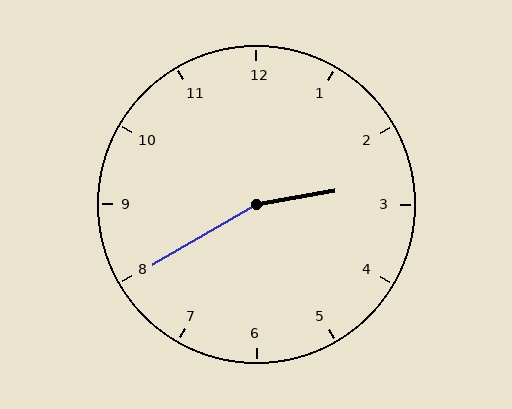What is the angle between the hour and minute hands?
Approximately 160 degrees.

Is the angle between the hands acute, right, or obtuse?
It is obtuse.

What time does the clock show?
2:40.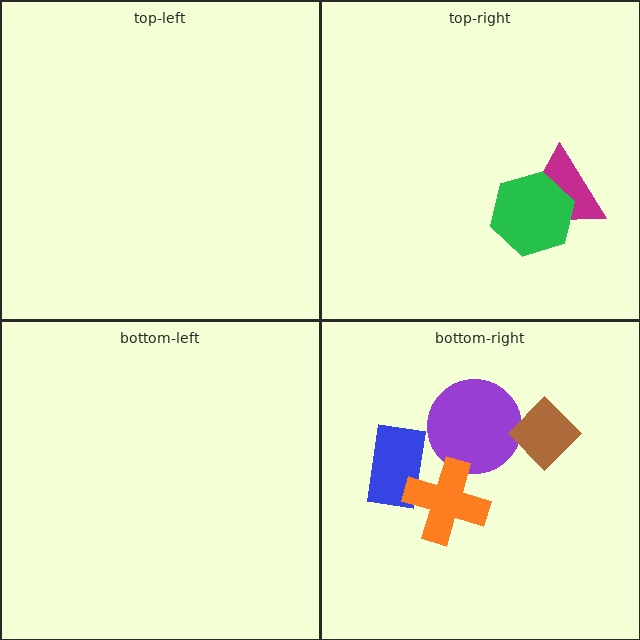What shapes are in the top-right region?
The magenta triangle, the green hexagon.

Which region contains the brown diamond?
The bottom-right region.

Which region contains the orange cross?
The bottom-right region.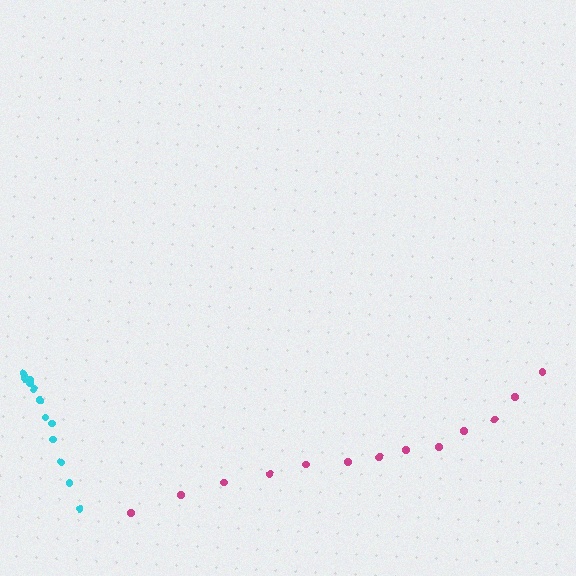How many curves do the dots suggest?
There are 2 distinct paths.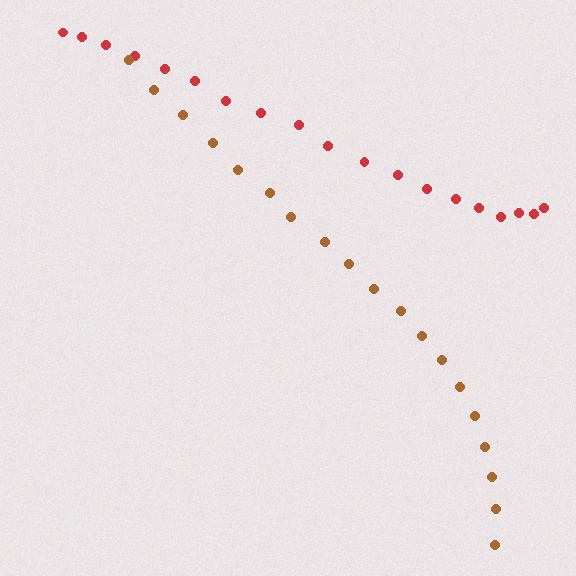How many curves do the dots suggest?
There are 2 distinct paths.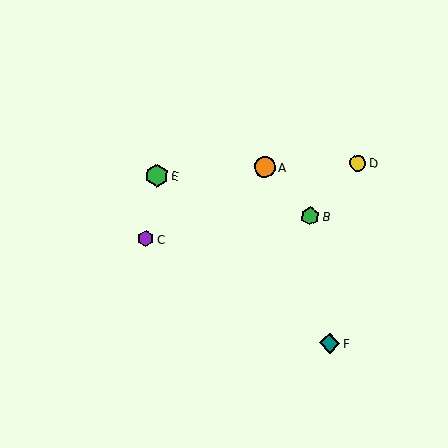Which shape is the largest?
The green hexagon (labeled E) is the largest.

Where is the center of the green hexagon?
The center of the green hexagon is at (310, 216).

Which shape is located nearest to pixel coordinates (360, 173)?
The yellow circle (labeled D) at (358, 163) is nearest to that location.